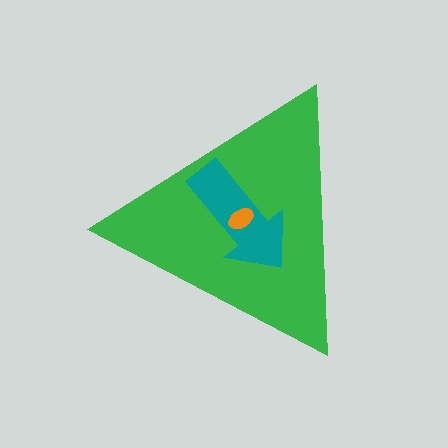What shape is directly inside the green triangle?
The teal arrow.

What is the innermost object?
The orange ellipse.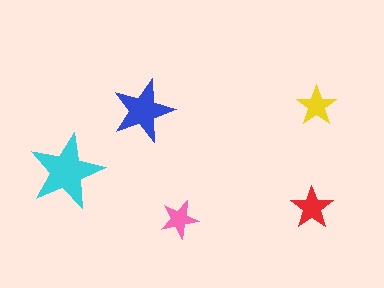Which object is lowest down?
The pink star is bottommost.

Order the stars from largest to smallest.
the cyan one, the blue one, the red one, the yellow one, the pink one.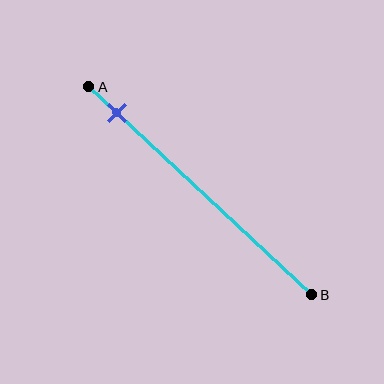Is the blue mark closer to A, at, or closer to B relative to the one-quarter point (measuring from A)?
The blue mark is closer to point A than the one-quarter point of segment AB.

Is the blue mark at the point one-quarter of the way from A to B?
No, the mark is at about 15% from A, not at the 25% one-quarter point.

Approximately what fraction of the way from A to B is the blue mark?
The blue mark is approximately 15% of the way from A to B.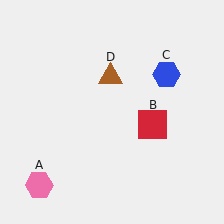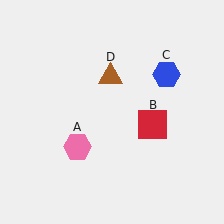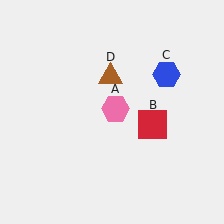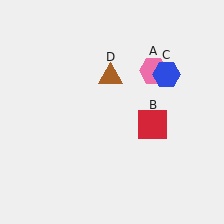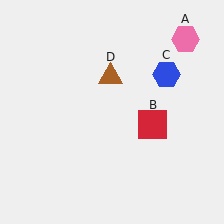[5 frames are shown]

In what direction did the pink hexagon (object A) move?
The pink hexagon (object A) moved up and to the right.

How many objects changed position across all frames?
1 object changed position: pink hexagon (object A).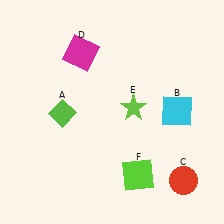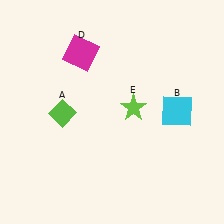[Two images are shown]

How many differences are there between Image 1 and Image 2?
There are 2 differences between the two images.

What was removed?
The red circle (C), the lime square (F) were removed in Image 2.